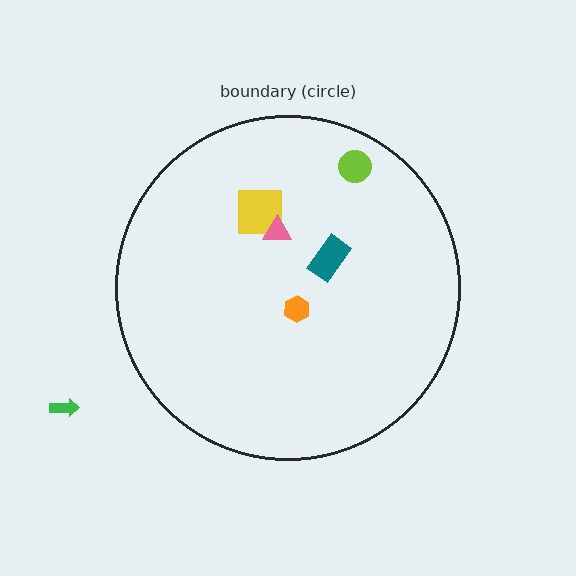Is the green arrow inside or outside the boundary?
Outside.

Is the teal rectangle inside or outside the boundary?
Inside.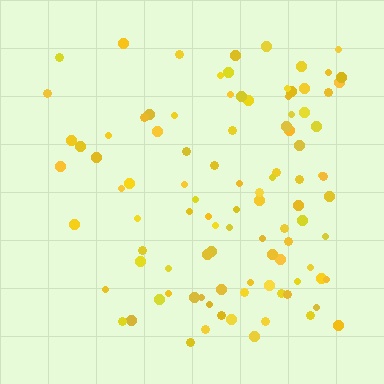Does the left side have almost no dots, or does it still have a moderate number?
Still a moderate number, just noticeably fewer than the right.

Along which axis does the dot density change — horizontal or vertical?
Horizontal.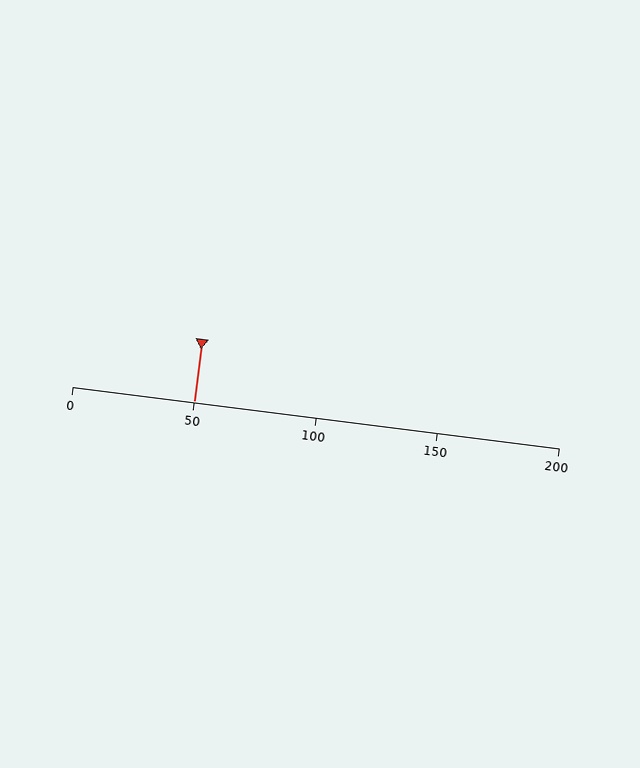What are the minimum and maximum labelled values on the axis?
The axis runs from 0 to 200.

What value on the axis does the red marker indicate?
The marker indicates approximately 50.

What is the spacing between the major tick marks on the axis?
The major ticks are spaced 50 apart.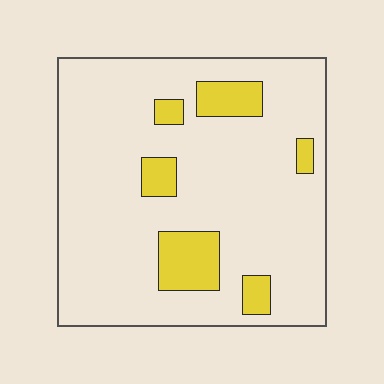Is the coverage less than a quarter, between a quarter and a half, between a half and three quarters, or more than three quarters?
Less than a quarter.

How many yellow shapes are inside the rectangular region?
6.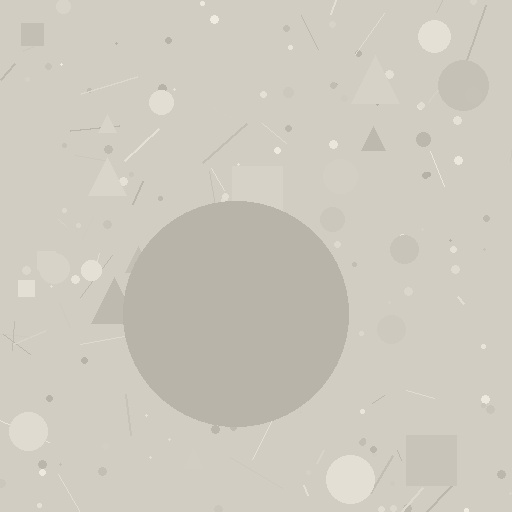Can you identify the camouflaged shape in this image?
The camouflaged shape is a circle.